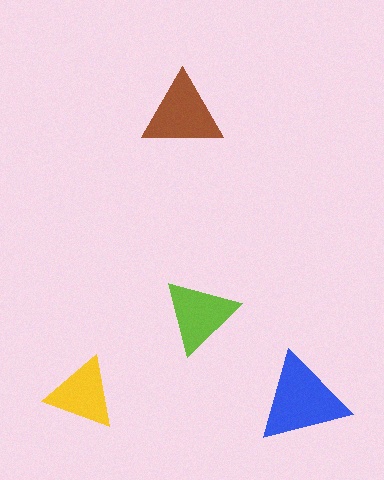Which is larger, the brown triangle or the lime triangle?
The brown one.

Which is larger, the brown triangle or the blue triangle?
The blue one.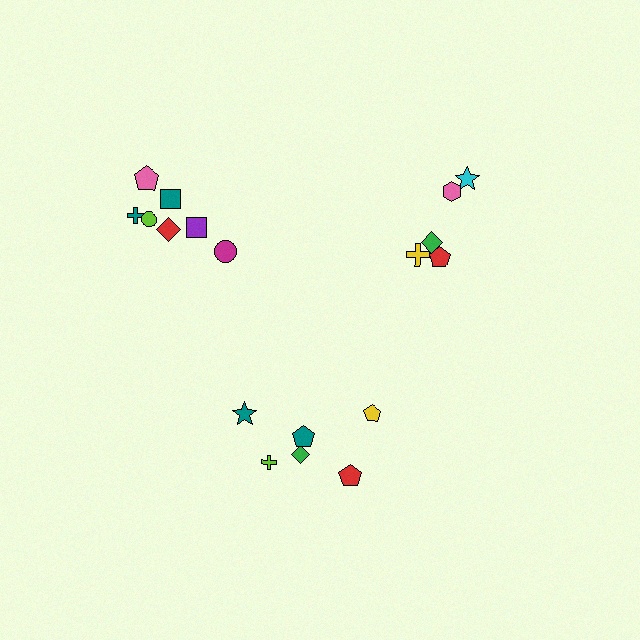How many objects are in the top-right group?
There are 5 objects.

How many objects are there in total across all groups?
There are 18 objects.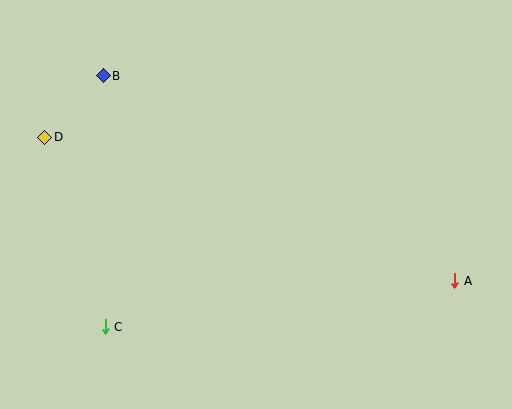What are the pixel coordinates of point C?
Point C is at (105, 327).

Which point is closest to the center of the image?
Point C at (105, 327) is closest to the center.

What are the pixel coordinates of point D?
Point D is at (45, 137).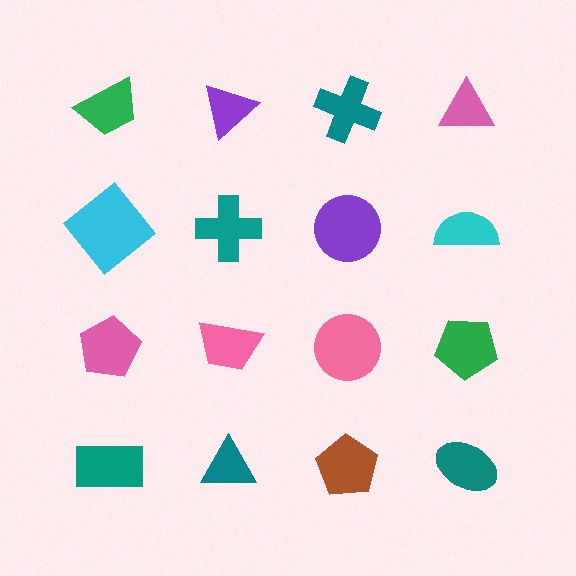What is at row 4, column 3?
A brown pentagon.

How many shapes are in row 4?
4 shapes.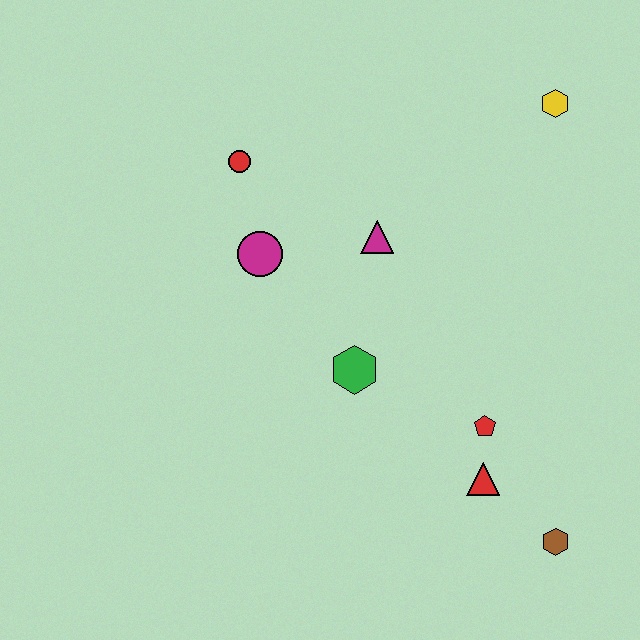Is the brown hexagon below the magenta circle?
Yes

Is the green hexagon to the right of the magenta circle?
Yes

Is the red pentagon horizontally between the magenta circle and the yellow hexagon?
Yes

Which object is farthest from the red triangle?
The red circle is farthest from the red triangle.